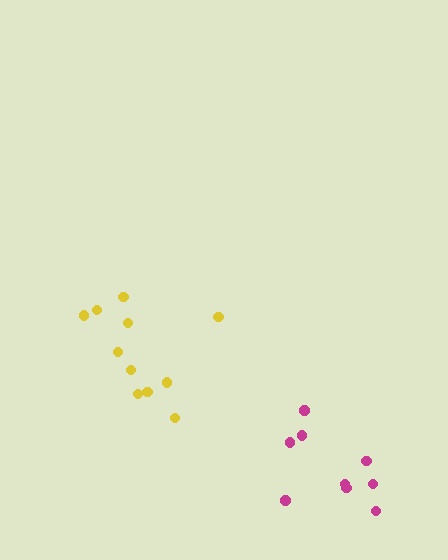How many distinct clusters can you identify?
There are 2 distinct clusters.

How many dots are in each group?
Group 1: 11 dots, Group 2: 9 dots (20 total).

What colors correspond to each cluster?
The clusters are colored: yellow, magenta.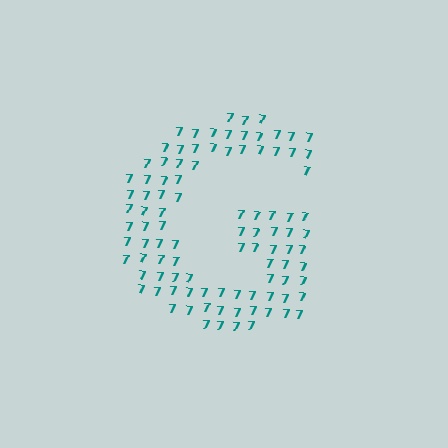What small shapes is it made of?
It is made of small digit 7's.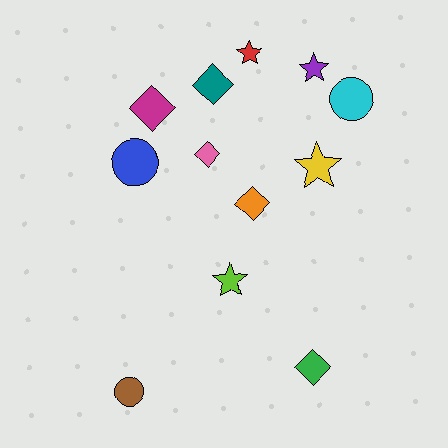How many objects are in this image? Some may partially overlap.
There are 12 objects.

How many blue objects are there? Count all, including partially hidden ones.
There is 1 blue object.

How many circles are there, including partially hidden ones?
There are 3 circles.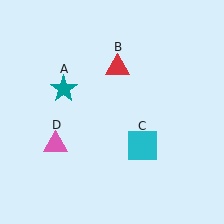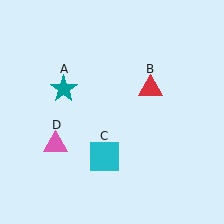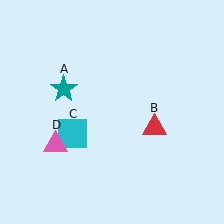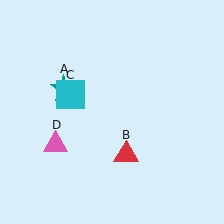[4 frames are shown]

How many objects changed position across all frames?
2 objects changed position: red triangle (object B), cyan square (object C).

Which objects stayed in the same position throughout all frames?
Teal star (object A) and pink triangle (object D) remained stationary.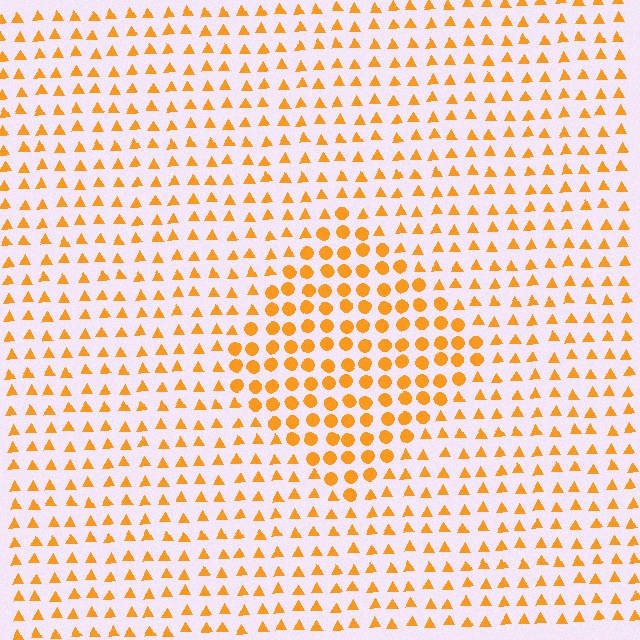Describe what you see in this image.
The image is filled with small orange elements arranged in a uniform grid. A diamond-shaped region contains circles, while the surrounding area contains triangles. The boundary is defined purely by the change in element shape.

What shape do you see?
I see a diamond.